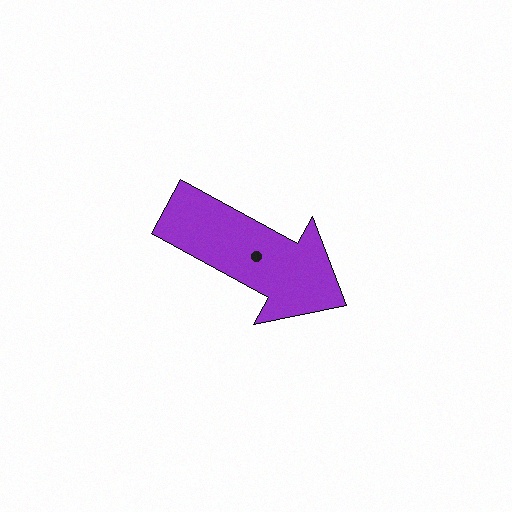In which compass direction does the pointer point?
Southeast.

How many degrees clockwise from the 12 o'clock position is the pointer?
Approximately 119 degrees.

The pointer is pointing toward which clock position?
Roughly 4 o'clock.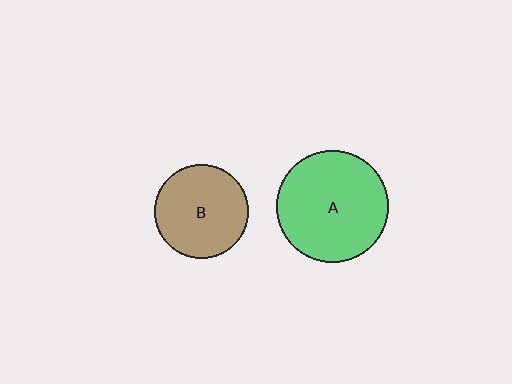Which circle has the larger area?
Circle A (green).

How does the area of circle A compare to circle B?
Approximately 1.4 times.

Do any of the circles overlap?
No, none of the circles overlap.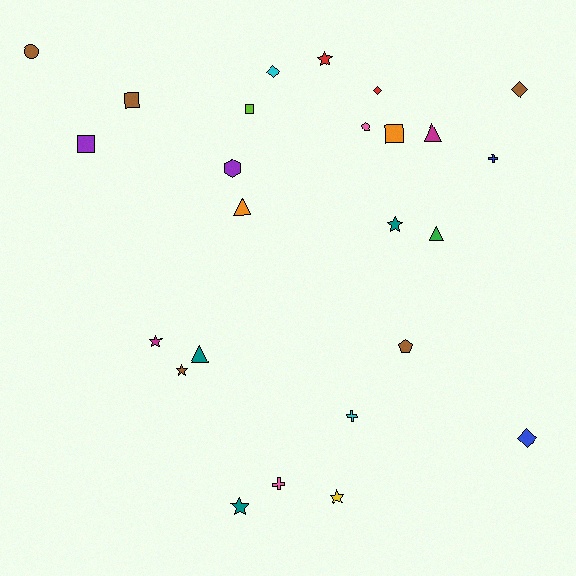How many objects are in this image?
There are 25 objects.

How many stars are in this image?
There are 6 stars.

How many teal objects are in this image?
There are 3 teal objects.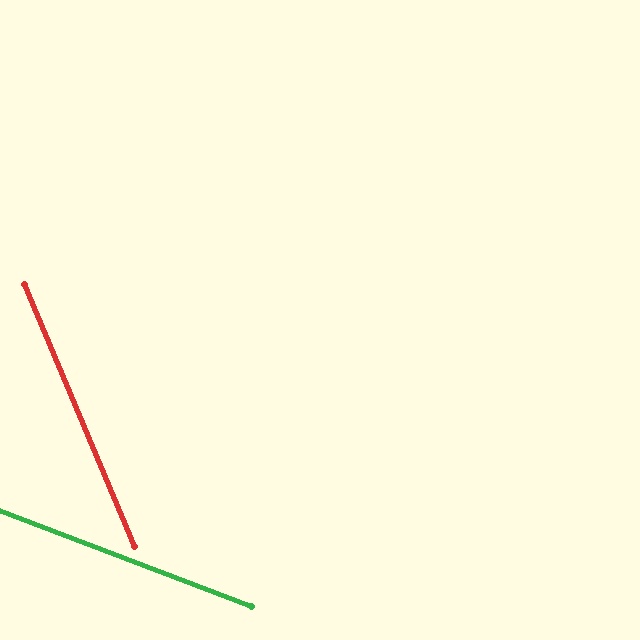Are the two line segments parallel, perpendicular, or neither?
Neither parallel nor perpendicular — they differ by about 47°.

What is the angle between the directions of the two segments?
Approximately 47 degrees.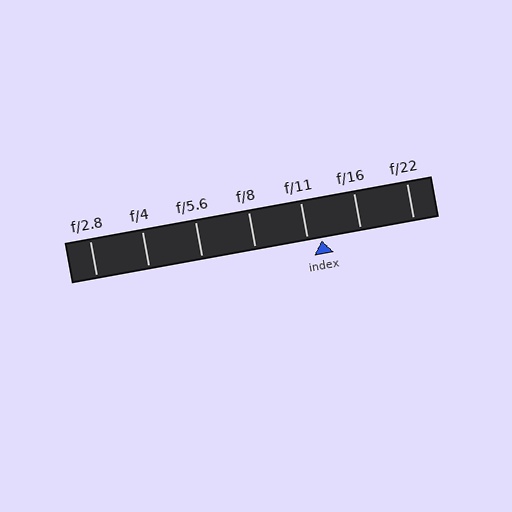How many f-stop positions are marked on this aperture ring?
There are 7 f-stop positions marked.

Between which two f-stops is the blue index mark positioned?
The index mark is between f/11 and f/16.